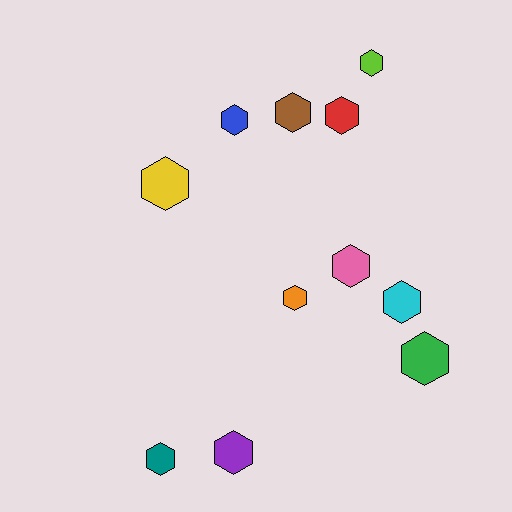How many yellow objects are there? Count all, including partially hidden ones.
There is 1 yellow object.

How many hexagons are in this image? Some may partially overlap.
There are 11 hexagons.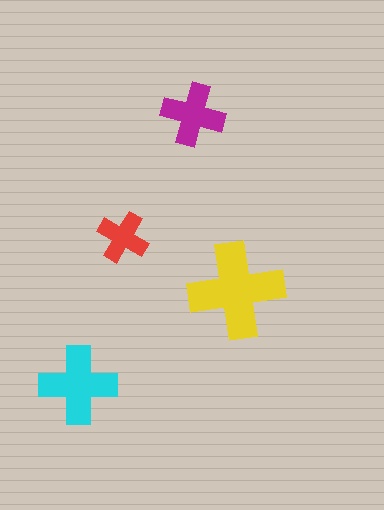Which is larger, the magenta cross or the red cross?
The magenta one.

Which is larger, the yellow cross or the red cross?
The yellow one.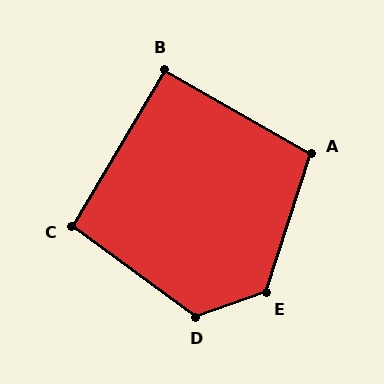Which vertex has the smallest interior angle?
B, at approximately 91 degrees.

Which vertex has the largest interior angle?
E, at approximately 127 degrees.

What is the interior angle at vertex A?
Approximately 102 degrees (obtuse).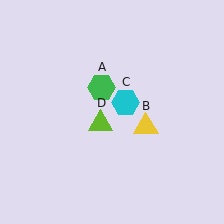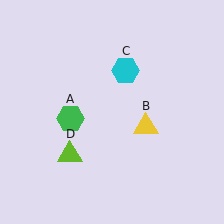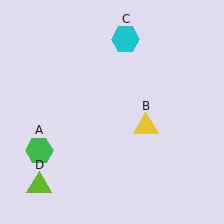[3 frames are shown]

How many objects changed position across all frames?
3 objects changed position: green hexagon (object A), cyan hexagon (object C), lime triangle (object D).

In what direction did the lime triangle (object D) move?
The lime triangle (object D) moved down and to the left.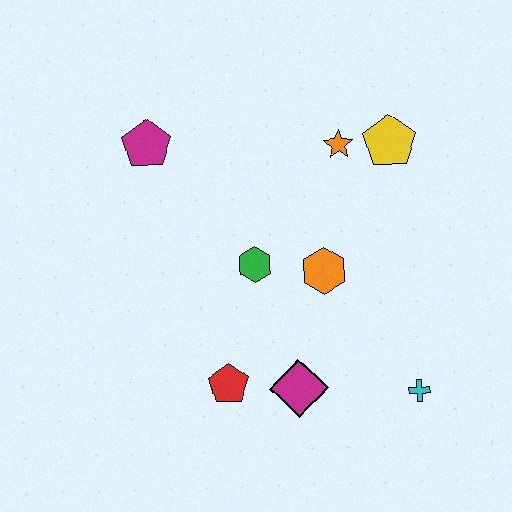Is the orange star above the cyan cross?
Yes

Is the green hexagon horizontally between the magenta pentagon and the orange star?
Yes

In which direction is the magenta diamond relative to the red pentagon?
The magenta diamond is to the right of the red pentagon.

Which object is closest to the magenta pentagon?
The green hexagon is closest to the magenta pentagon.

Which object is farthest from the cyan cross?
The magenta pentagon is farthest from the cyan cross.